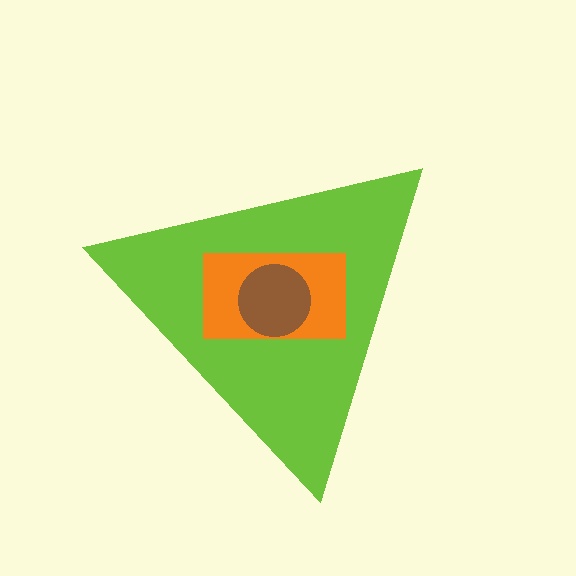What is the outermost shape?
The lime triangle.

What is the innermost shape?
The brown circle.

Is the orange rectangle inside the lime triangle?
Yes.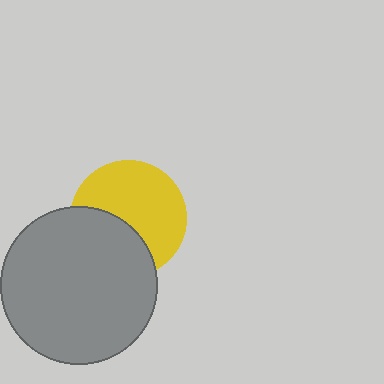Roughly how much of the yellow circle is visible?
About half of it is visible (roughly 62%).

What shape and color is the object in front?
The object in front is a gray circle.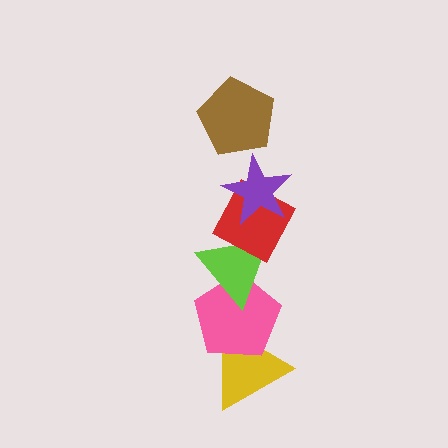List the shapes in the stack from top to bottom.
From top to bottom: the brown pentagon, the purple star, the red diamond, the lime triangle, the pink pentagon, the yellow triangle.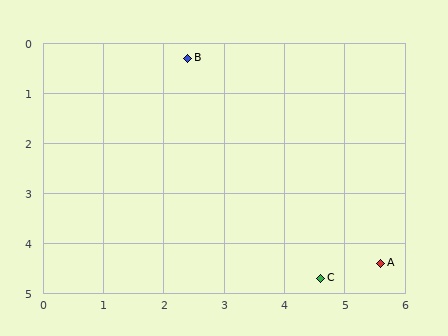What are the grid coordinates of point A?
Point A is at approximately (5.6, 4.4).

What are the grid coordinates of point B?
Point B is at approximately (2.4, 0.3).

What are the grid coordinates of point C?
Point C is at approximately (4.6, 4.7).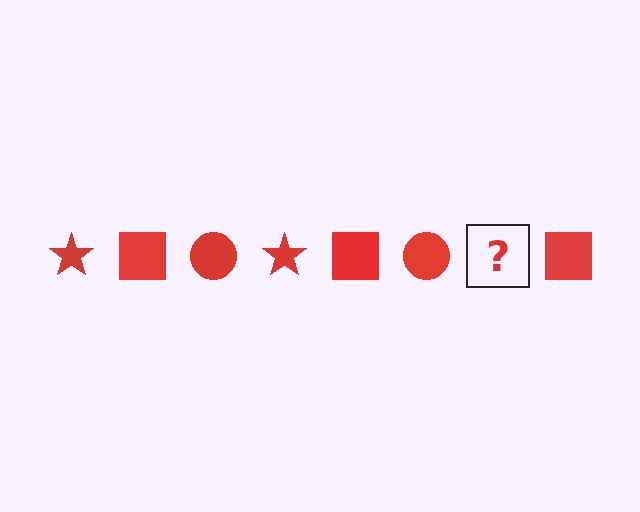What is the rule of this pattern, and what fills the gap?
The rule is that the pattern cycles through star, square, circle shapes in red. The gap should be filled with a red star.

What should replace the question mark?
The question mark should be replaced with a red star.